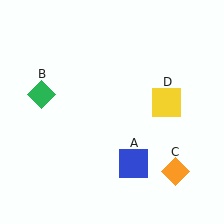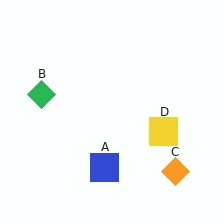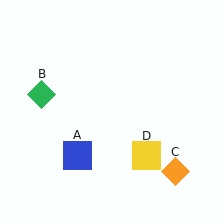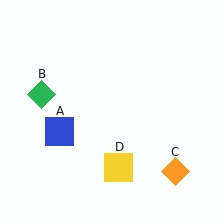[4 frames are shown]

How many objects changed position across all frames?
2 objects changed position: blue square (object A), yellow square (object D).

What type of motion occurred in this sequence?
The blue square (object A), yellow square (object D) rotated clockwise around the center of the scene.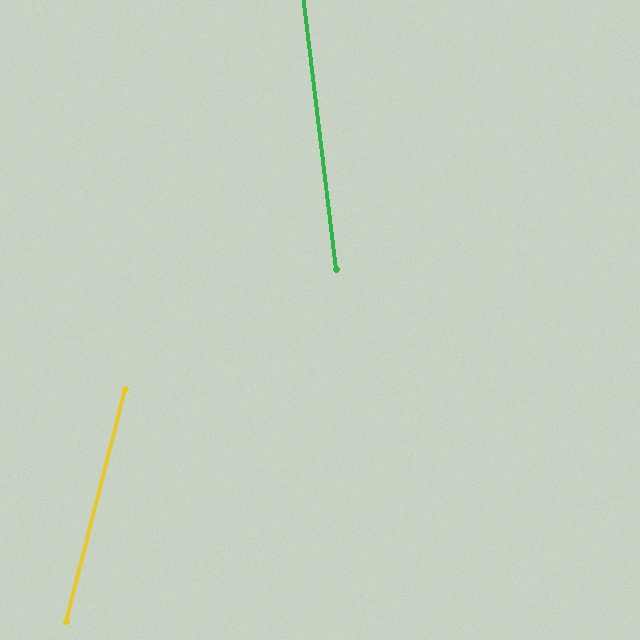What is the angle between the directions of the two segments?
Approximately 21 degrees.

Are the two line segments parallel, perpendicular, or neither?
Neither parallel nor perpendicular — they differ by about 21°.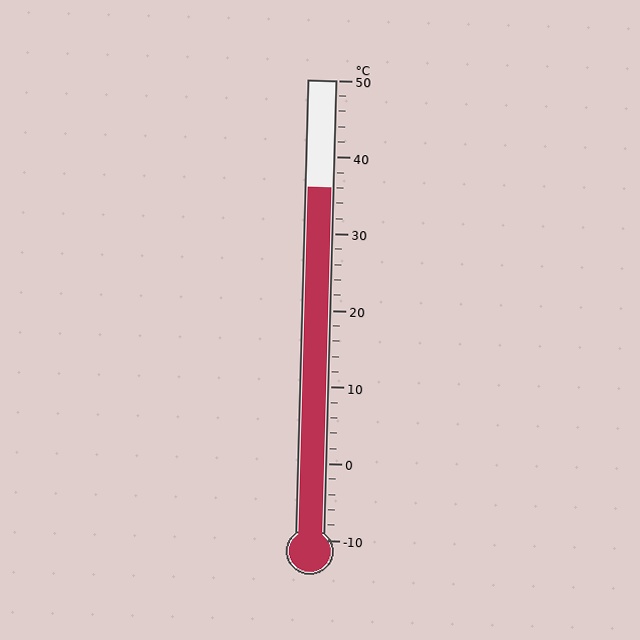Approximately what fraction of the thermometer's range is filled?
The thermometer is filled to approximately 75% of its range.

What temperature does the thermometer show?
The thermometer shows approximately 36°C.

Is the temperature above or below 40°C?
The temperature is below 40°C.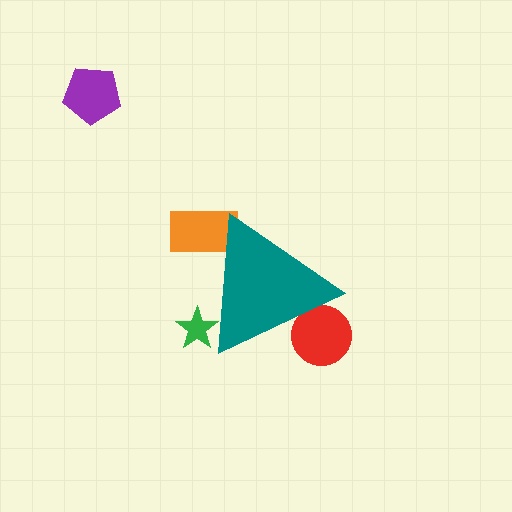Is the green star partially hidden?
Yes, the green star is partially hidden behind the teal triangle.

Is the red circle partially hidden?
Yes, the red circle is partially hidden behind the teal triangle.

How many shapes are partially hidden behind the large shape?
3 shapes are partially hidden.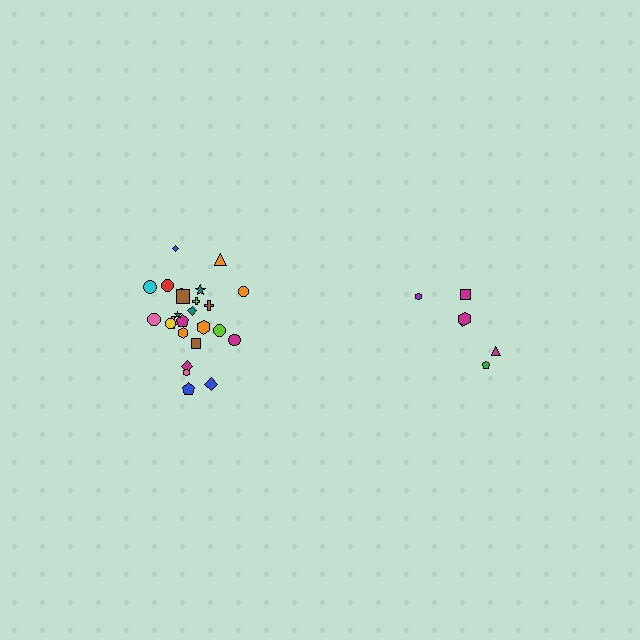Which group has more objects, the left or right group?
The left group.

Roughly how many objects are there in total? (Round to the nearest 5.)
Roughly 30 objects in total.